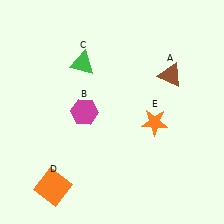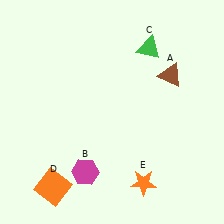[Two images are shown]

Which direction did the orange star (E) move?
The orange star (E) moved down.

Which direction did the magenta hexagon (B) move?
The magenta hexagon (B) moved down.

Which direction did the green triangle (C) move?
The green triangle (C) moved right.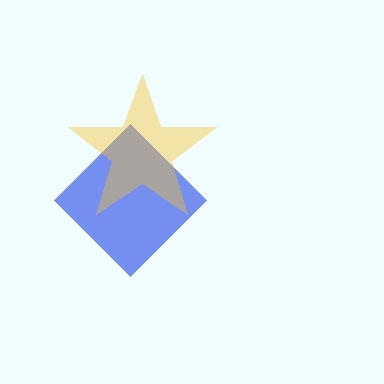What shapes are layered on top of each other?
The layered shapes are: a blue diamond, a yellow star.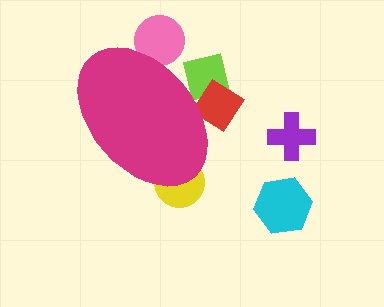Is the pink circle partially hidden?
Yes, the pink circle is partially hidden behind the magenta ellipse.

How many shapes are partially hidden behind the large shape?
4 shapes are partially hidden.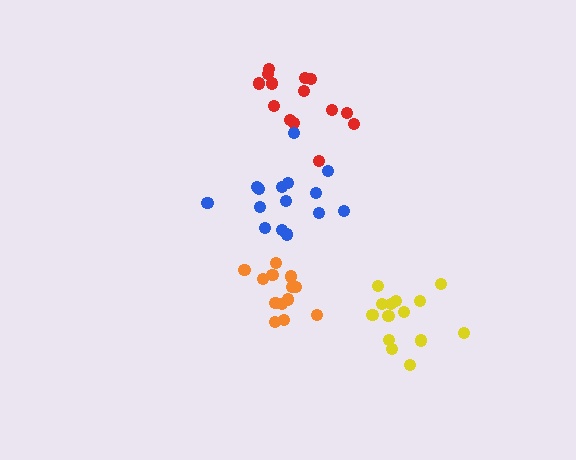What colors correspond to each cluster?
The clusters are colored: red, blue, orange, yellow.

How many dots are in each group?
Group 1: 14 dots, Group 2: 15 dots, Group 3: 13 dots, Group 4: 14 dots (56 total).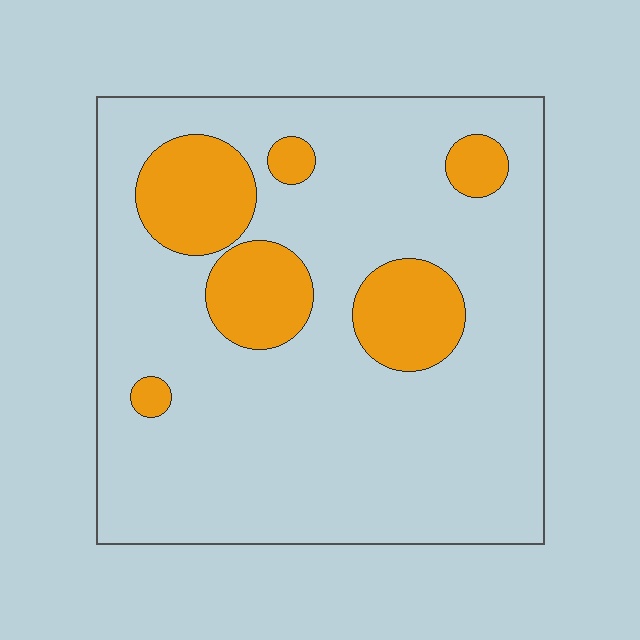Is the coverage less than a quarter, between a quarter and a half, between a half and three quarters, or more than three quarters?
Less than a quarter.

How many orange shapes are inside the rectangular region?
6.